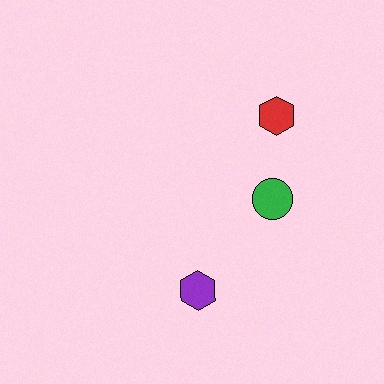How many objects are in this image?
There are 3 objects.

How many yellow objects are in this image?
There are no yellow objects.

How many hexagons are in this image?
There are 2 hexagons.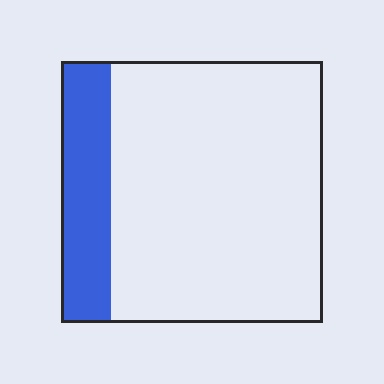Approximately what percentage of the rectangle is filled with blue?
Approximately 20%.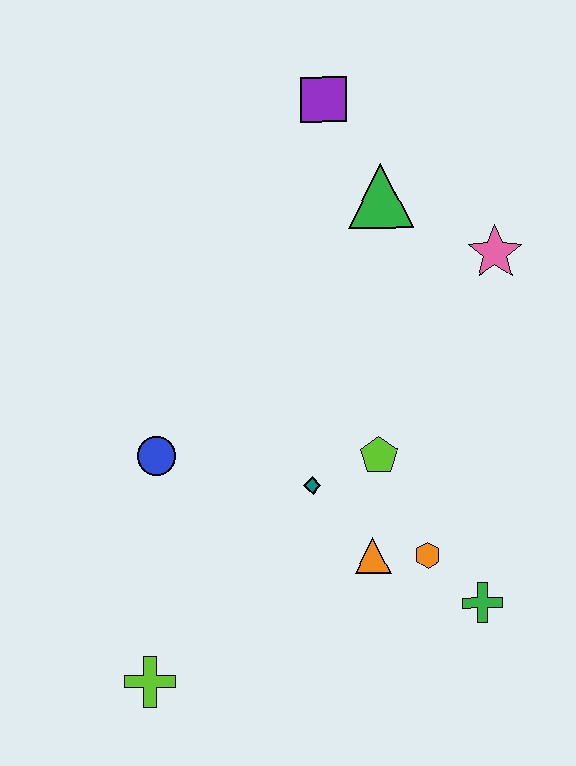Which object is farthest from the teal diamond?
The purple square is farthest from the teal diamond.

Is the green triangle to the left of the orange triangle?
No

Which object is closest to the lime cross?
The blue circle is closest to the lime cross.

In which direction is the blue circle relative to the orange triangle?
The blue circle is to the left of the orange triangle.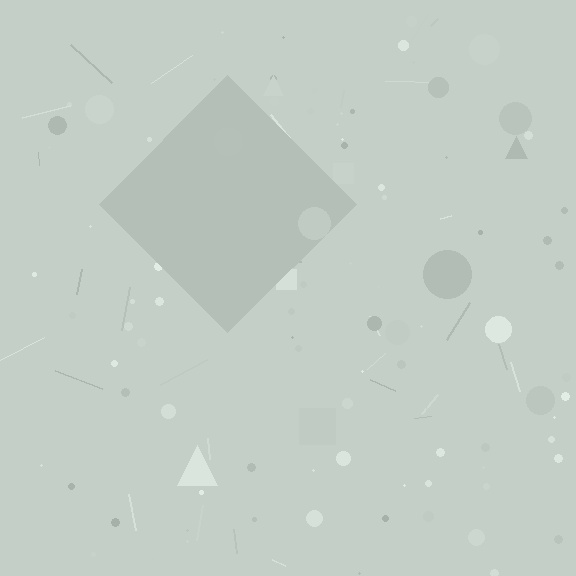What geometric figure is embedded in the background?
A diamond is embedded in the background.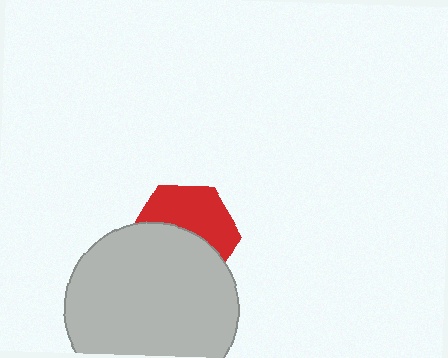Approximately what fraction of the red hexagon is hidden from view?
Roughly 52% of the red hexagon is hidden behind the light gray circle.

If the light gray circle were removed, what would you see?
You would see the complete red hexagon.